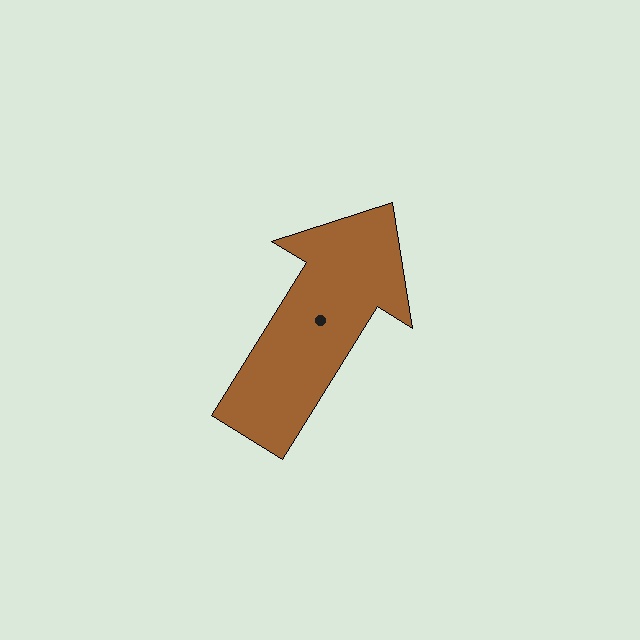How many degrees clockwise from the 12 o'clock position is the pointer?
Approximately 32 degrees.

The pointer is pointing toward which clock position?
Roughly 1 o'clock.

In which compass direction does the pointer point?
Northeast.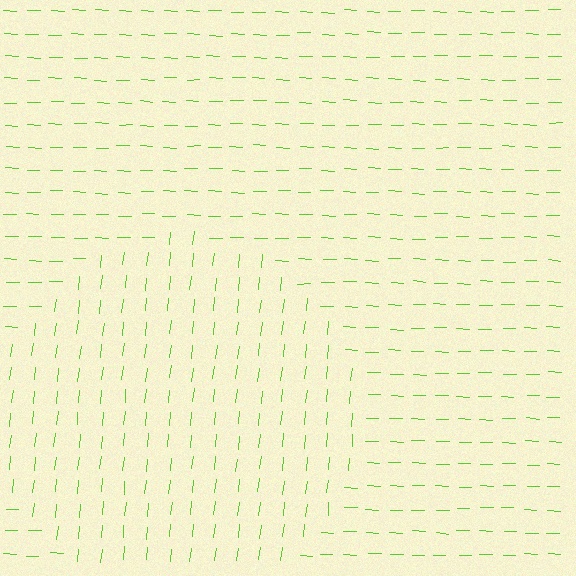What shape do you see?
I see a circle.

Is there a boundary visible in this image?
Yes, there is a texture boundary formed by a change in line orientation.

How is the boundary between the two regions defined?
The boundary is defined purely by a change in line orientation (approximately 86 degrees difference). All lines are the same color and thickness.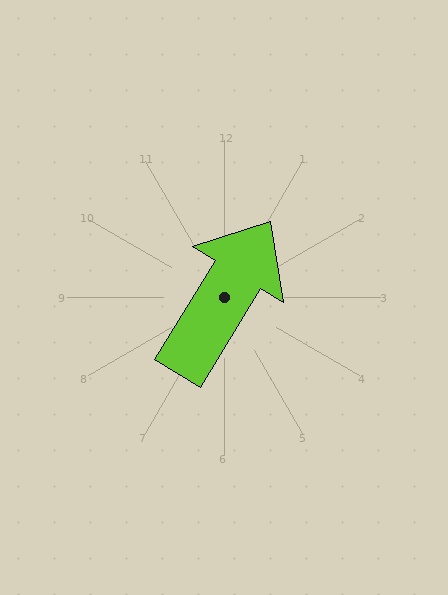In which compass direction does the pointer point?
Northeast.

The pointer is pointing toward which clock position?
Roughly 1 o'clock.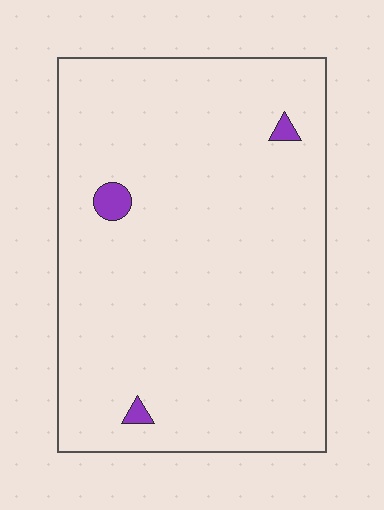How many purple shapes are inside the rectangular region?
3.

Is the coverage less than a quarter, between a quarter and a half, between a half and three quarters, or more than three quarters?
Less than a quarter.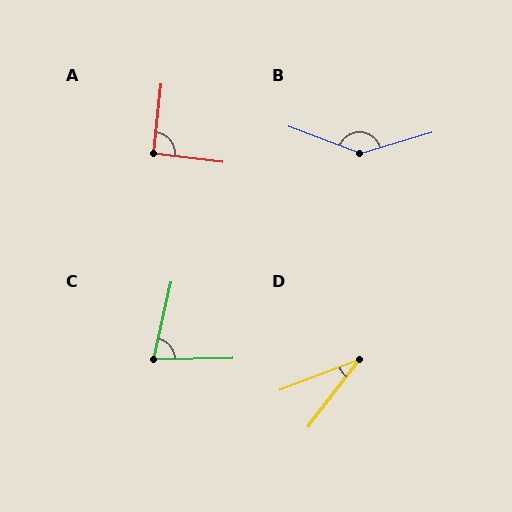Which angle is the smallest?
D, at approximately 32 degrees.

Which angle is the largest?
B, at approximately 143 degrees.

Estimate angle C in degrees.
Approximately 76 degrees.